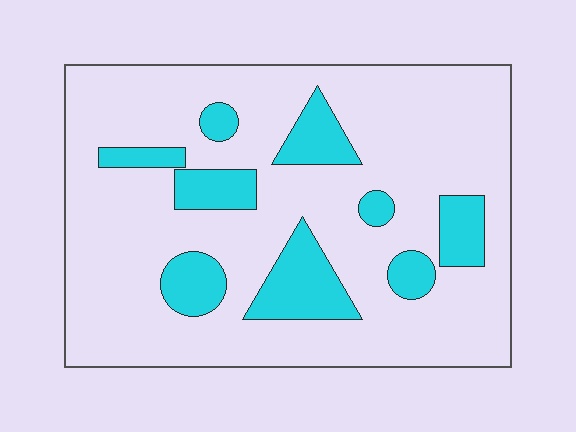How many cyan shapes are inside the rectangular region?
9.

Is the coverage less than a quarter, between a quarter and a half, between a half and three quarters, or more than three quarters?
Less than a quarter.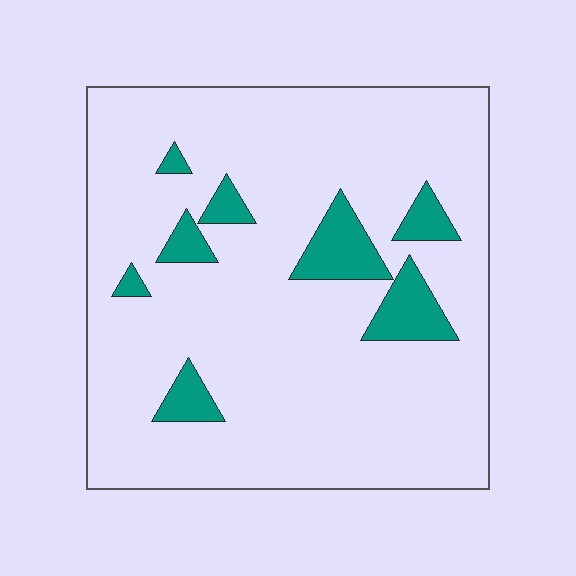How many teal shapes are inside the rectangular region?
8.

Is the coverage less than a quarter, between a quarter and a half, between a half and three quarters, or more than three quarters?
Less than a quarter.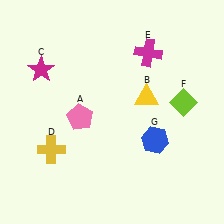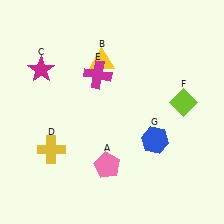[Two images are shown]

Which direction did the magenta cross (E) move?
The magenta cross (E) moved left.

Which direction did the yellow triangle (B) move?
The yellow triangle (B) moved left.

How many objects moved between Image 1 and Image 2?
3 objects moved between the two images.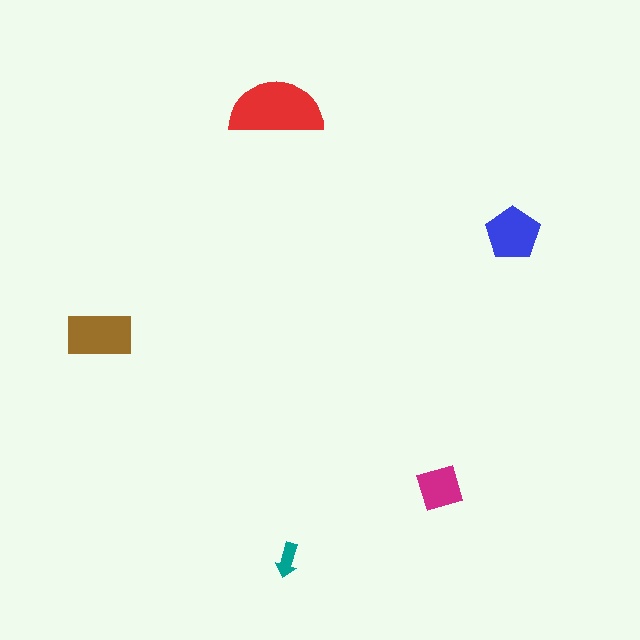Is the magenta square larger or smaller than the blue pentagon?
Smaller.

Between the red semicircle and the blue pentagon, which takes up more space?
The red semicircle.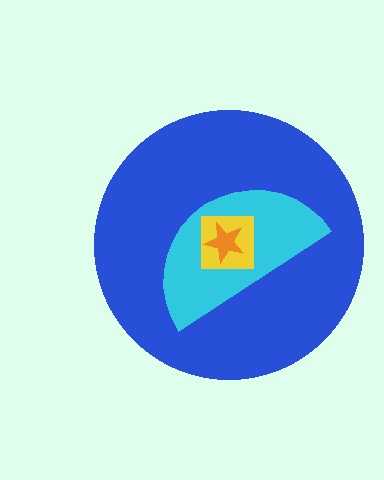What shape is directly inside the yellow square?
The orange star.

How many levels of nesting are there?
4.